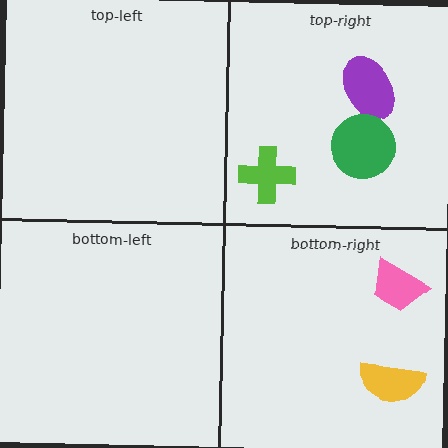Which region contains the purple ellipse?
The top-right region.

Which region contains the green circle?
The top-right region.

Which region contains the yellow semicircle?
The bottom-right region.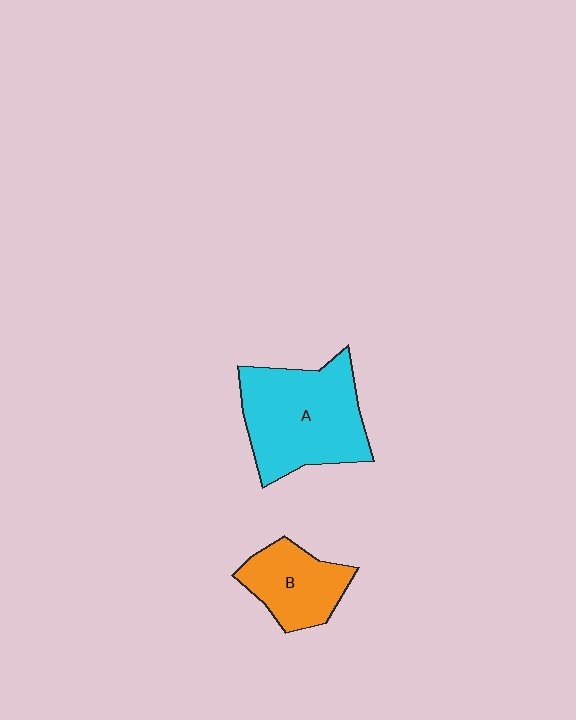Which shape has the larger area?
Shape A (cyan).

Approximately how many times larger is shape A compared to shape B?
Approximately 1.8 times.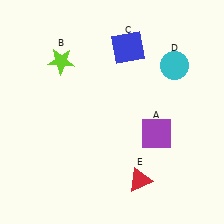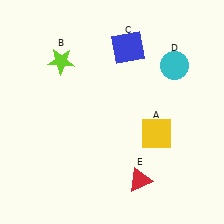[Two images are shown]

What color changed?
The square (A) changed from purple in Image 1 to yellow in Image 2.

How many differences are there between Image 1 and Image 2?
There is 1 difference between the two images.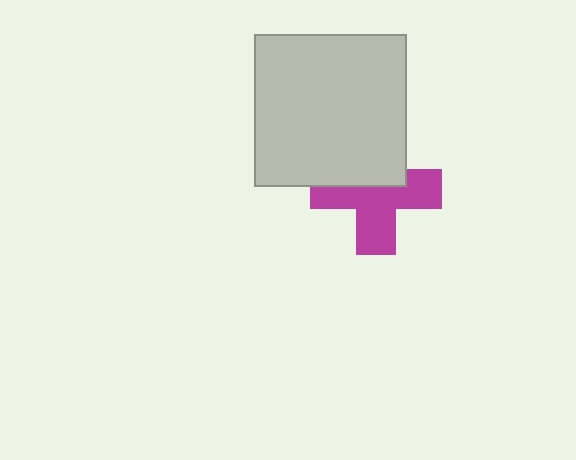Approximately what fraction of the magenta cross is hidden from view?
Roughly 40% of the magenta cross is hidden behind the light gray square.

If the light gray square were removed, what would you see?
You would see the complete magenta cross.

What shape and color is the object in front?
The object in front is a light gray square.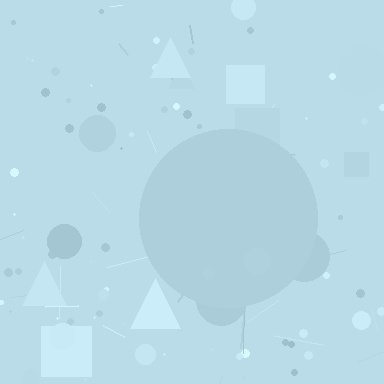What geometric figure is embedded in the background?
A circle is embedded in the background.